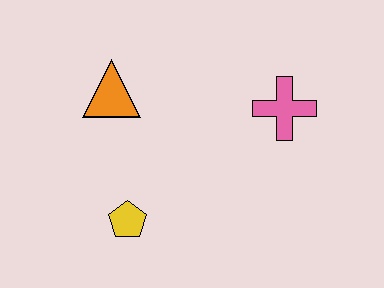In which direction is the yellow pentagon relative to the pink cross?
The yellow pentagon is to the left of the pink cross.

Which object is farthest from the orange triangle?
The pink cross is farthest from the orange triangle.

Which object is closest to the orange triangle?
The yellow pentagon is closest to the orange triangle.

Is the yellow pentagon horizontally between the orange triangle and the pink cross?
Yes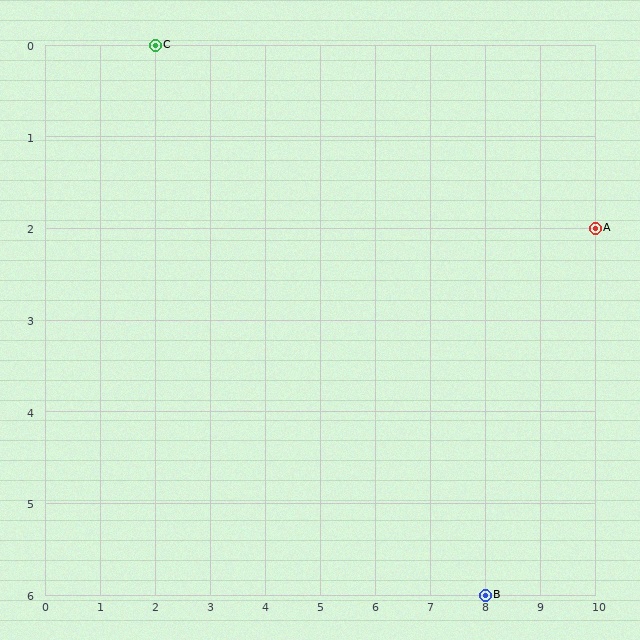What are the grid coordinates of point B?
Point B is at grid coordinates (8, 6).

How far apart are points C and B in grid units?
Points C and B are 6 columns and 6 rows apart (about 8.5 grid units diagonally).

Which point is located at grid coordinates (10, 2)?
Point A is at (10, 2).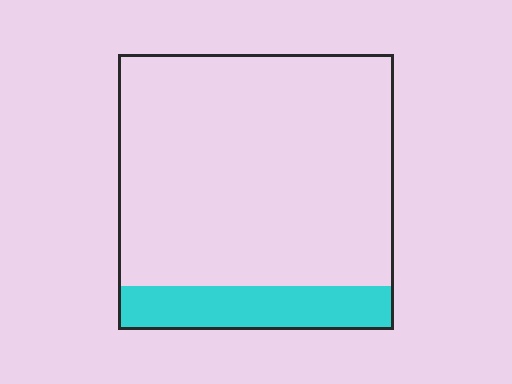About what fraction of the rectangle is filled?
About one sixth (1/6).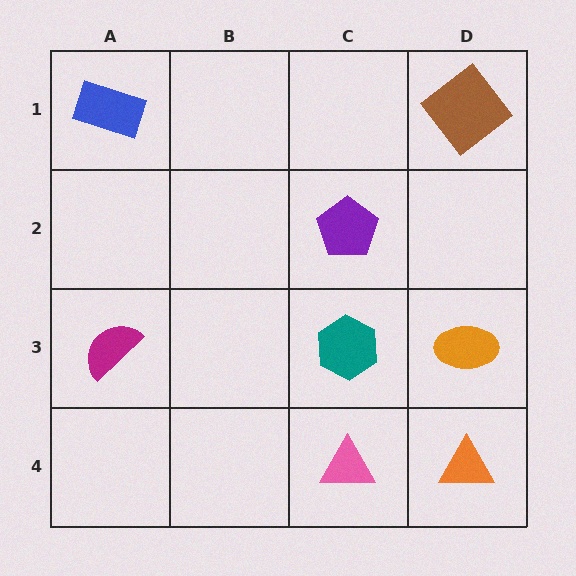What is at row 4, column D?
An orange triangle.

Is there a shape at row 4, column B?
No, that cell is empty.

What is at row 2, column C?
A purple pentagon.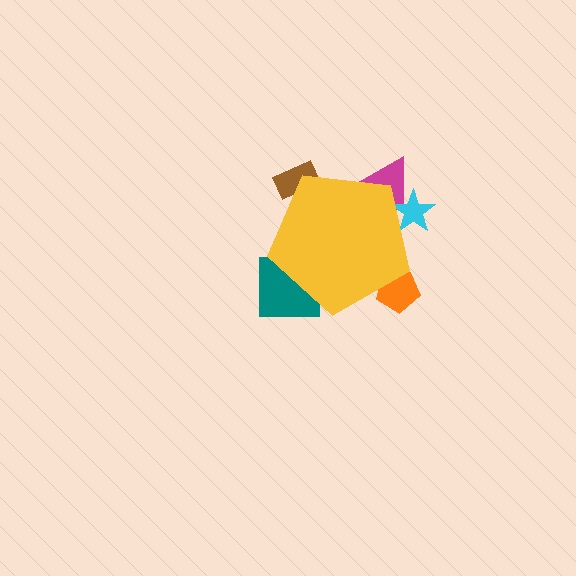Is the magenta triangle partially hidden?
Yes, the magenta triangle is partially hidden behind the yellow pentagon.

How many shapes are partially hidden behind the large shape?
5 shapes are partially hidden.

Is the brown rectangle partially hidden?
Yes, the brown rectangle is partially hidden behind the yellow pentagon.